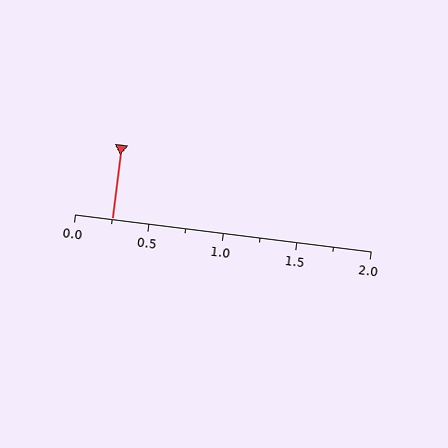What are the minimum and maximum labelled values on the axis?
The axis runs from 0.0 to 2.0.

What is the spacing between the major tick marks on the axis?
The major ticks are spaced 0.5 apart.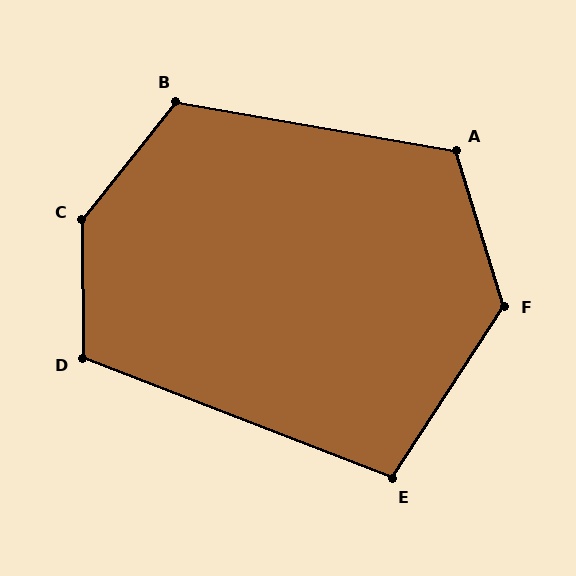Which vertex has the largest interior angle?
C, at approximately 141 degrees.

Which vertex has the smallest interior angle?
E, at approximately 102 degrees.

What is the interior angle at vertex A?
Approximately 117 degrees (obtuse).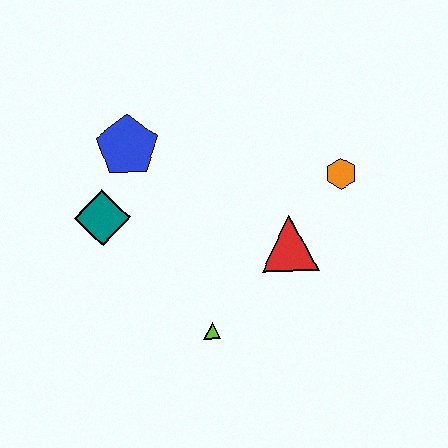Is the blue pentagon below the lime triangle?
No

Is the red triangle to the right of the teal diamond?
Yes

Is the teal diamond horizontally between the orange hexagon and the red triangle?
No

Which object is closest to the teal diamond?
The blue pentagon is closest to the teal diamond.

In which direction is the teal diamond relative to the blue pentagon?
The teal diamond is below the blue pentagon.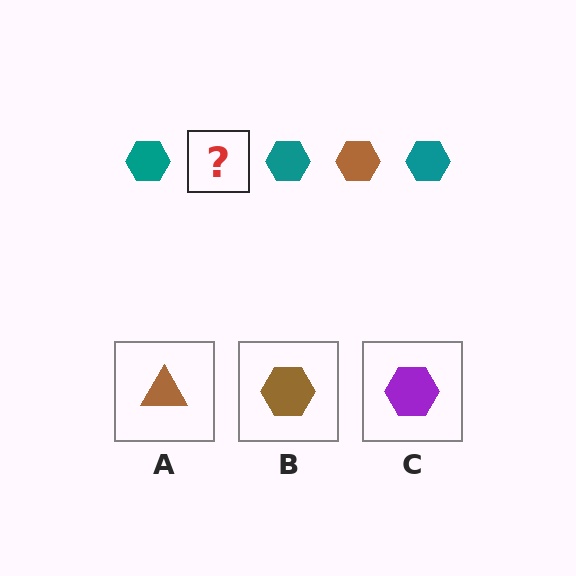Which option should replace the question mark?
Option B.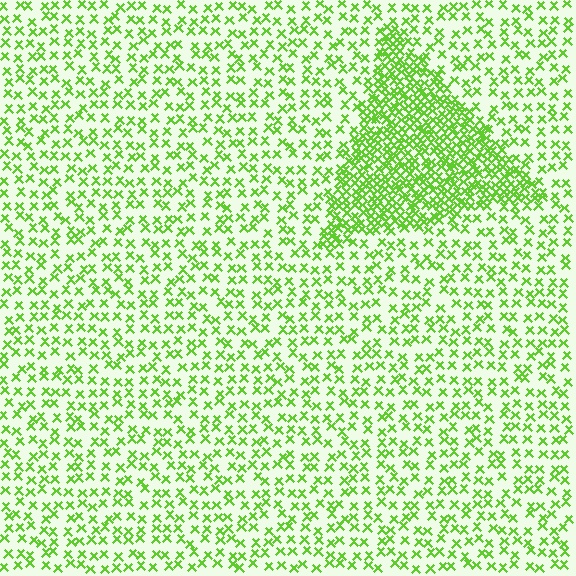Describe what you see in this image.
The image contains small lime elements arranged at two different densities. A triangle-shaped region is visible where the elements are more densely packed than the surrounding area.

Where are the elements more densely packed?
The elements are more densely packed inside the triangle boundary.